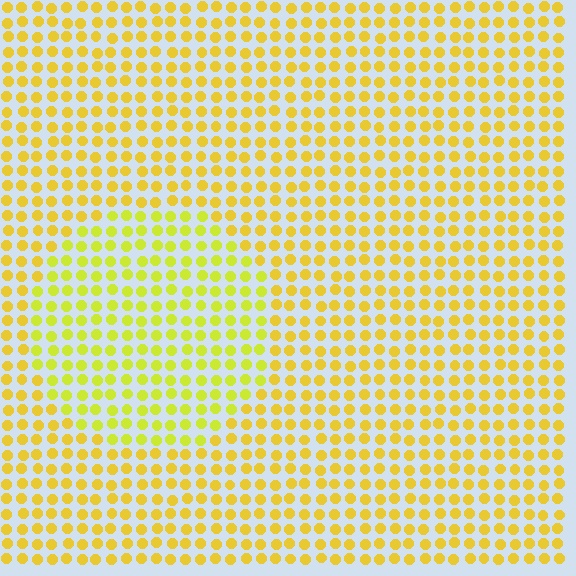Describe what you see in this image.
The image is filled with small yellow elements in a uniform arrangement. A circle-shaped region is visible where the elements are tinted to a slightly different hue, forming a subtle color boundary.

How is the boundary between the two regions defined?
The boundary is defined purely by a slight shift in hue (about 21 degrees). Spacing, size, and orientation are identical on both sides.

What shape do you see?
I see a circle.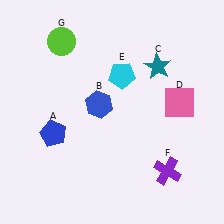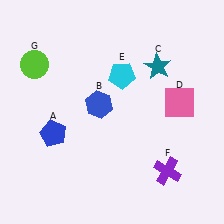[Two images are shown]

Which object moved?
The lime circle (G) moved left.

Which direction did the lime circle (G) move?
The lime circle (G) moved left.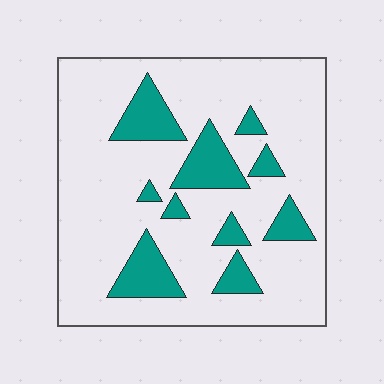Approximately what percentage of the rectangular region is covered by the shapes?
Approximately 20%.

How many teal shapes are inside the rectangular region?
10.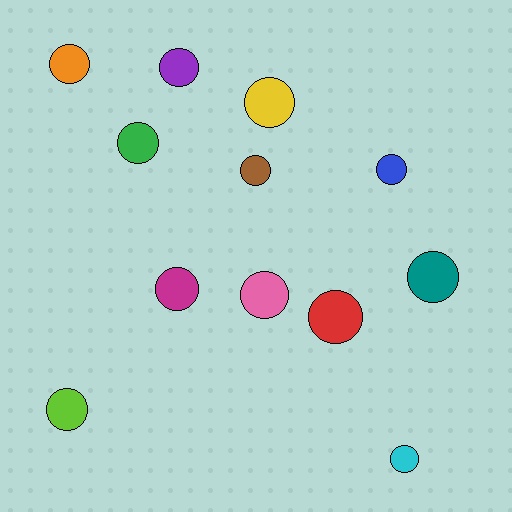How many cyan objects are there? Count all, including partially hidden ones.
There is 1 cyan object.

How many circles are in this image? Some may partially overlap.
There are 12 circles.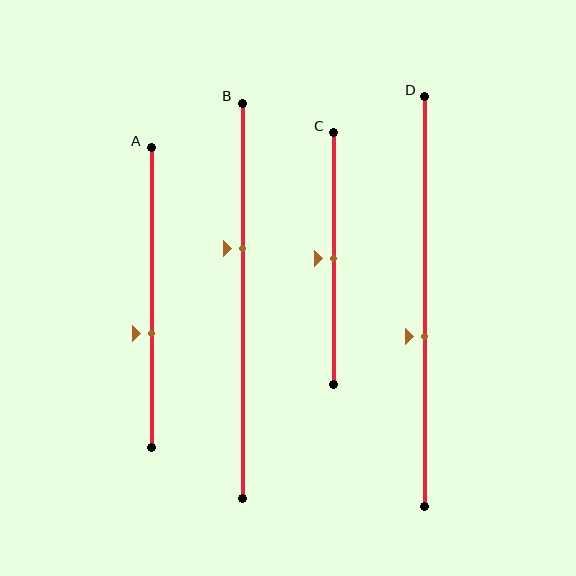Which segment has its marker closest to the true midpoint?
Segment C has its marker closest to the true midpoint.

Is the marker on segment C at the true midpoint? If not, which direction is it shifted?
Yes, the marker on segment C is at the true midpoint.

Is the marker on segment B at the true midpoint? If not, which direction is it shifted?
No, the marker on segment B is shifted upward by about 13% of the segment length.